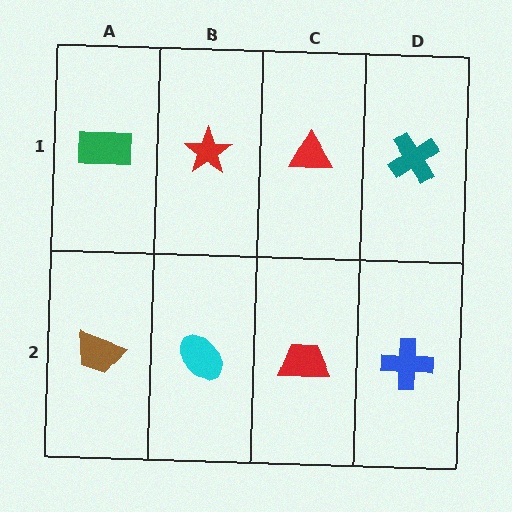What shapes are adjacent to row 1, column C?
A red trapezoid (row 2, column C), a red star (row 1, column B), a teal cross (row 1, column D).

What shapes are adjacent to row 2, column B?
A red star (row 1, column B), a brown trapezoid (row 2, column A), a red trapezoid (row 2, column C).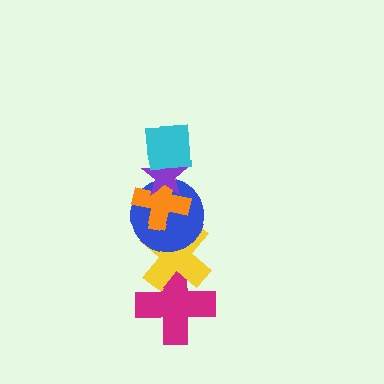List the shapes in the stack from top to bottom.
From top to bottom: the cyan square, the purple star, the orange cross, the blue circle, the yellow cross, the magenta cross.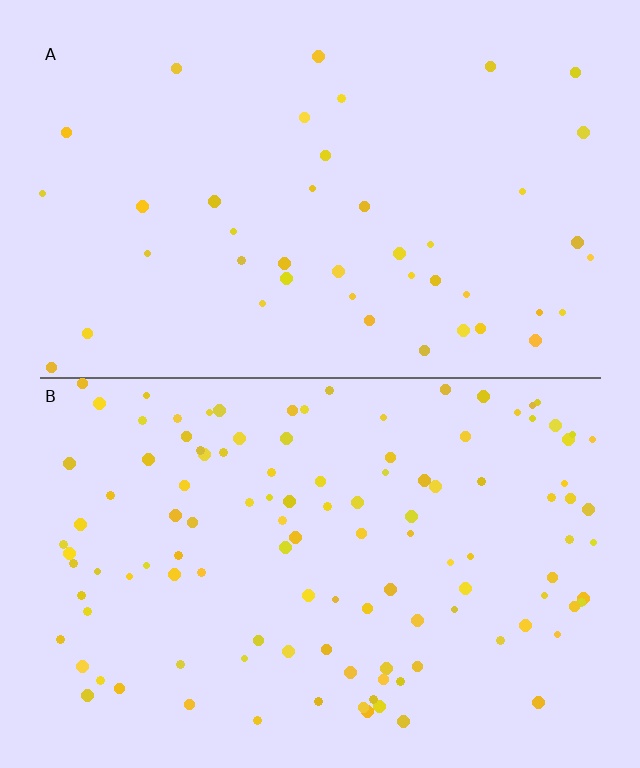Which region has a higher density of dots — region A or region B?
B (the bottom).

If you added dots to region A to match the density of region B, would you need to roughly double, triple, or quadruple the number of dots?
Approximately triple.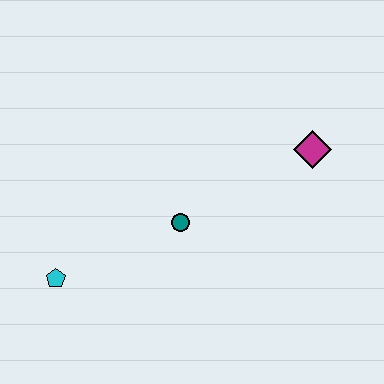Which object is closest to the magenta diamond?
The teal circle is closest to the magenta diamond.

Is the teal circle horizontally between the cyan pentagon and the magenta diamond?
Yes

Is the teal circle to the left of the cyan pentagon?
No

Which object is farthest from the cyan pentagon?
The magenta diamond is farthest from the cyan pentagon.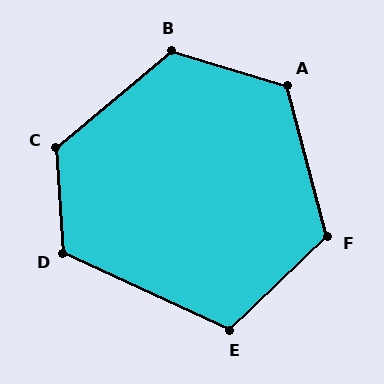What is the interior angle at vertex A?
Approximately 122 degrees (obtuse).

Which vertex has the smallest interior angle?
E, at approximately 112 degrees.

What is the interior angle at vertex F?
Approximately 119 degrees (obtuse).